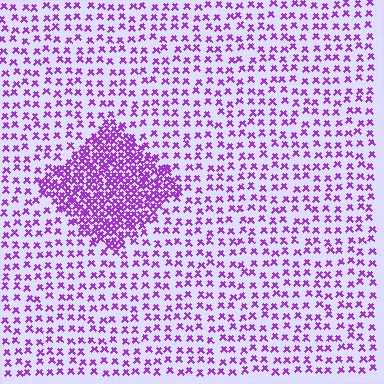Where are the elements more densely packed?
The elements are more densely packed inside the diamond boundary.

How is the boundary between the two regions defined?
The boundary is defined by a change in element density (approximately 2.7x ratio). All elements are the same color, size, and shape.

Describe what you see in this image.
The image contains small purple elements arranged at two different densities. A diamond-shaped region is visible where the elements are more densely packed than the surrounding area.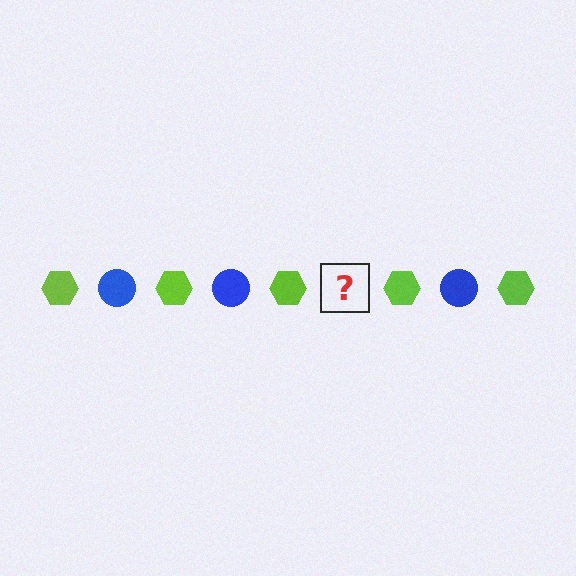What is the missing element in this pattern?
The missing element is a blue circle.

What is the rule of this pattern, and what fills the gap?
The rule is that the pattern alternates between lime hexagon and blue circle. The gap should be filled with a blue circle.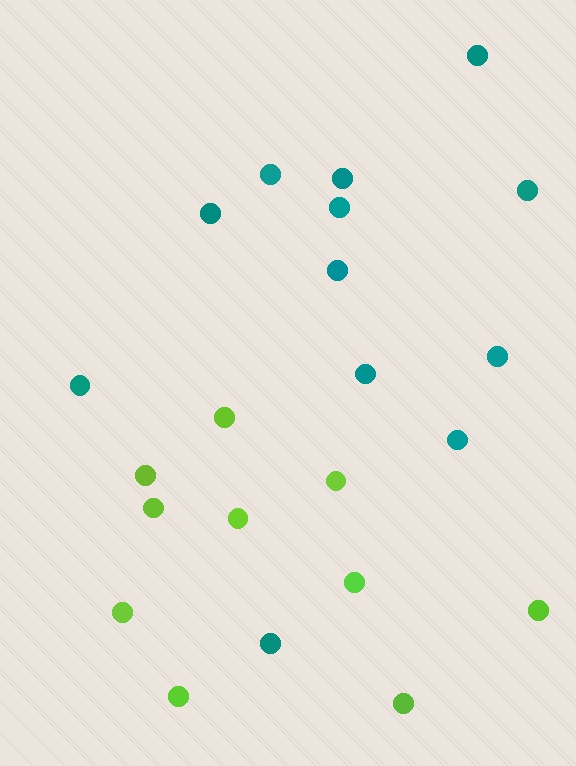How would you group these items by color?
There are 2 groups: one group of lime circles (10) and one group of teal circles (12).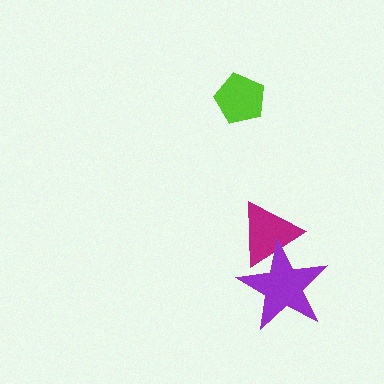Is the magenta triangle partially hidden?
Yes, it is partially covered by another shape.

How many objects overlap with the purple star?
1 object overlaps with the purple star.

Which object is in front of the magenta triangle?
The purple star is in front of the magenta triangle.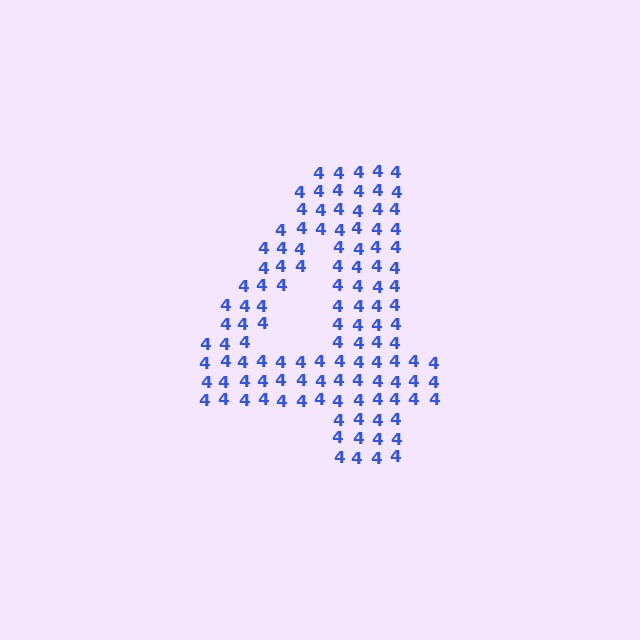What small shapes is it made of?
It is made of small digit 4's.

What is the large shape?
The large shape is the digit 4.